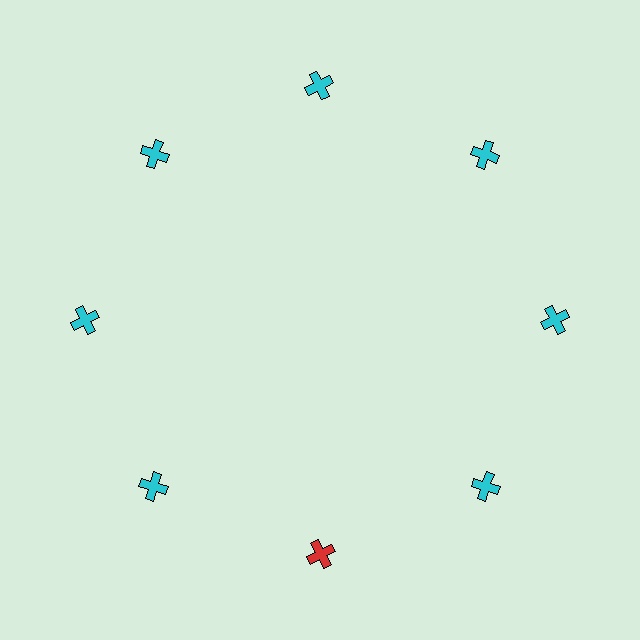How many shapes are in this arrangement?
There are 8 shapes arranged in a ring pattern.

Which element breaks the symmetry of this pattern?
The red cross at roughly the 6 o'clock position breaks the symmetry. All other shapes are cyan crosses.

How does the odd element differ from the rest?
It has a different color: red instead of cyan.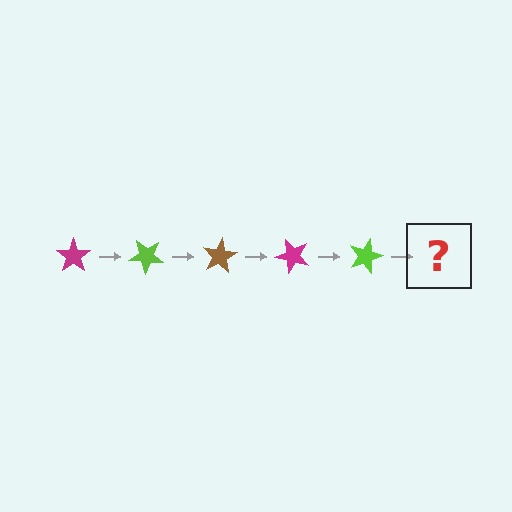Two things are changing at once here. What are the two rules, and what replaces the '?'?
The two rules are that it rotates 40 degrees each step and the color cycles through magenta, lime, and brown. The '?' should be a brown star, rotated 200 degrees from the start.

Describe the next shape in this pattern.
It should be a brown star, rotated 200 degrees from the start.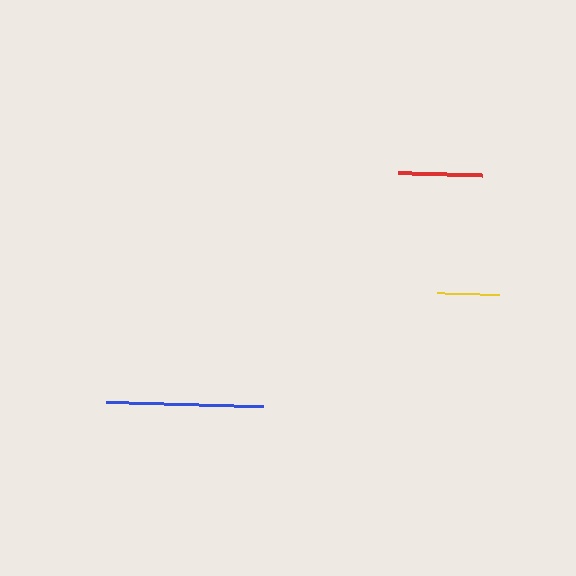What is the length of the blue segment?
The blue segment is approximately 158 pixels long.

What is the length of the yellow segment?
The yellow segment is approximately 62 pixels long.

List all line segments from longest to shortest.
From longest to shortest: blue, red, yellow.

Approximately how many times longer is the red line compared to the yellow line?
The red line is approximately 1.3 times the length of the yellow line.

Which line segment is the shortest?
The yellow line is the shortest at approximately 62 pixels.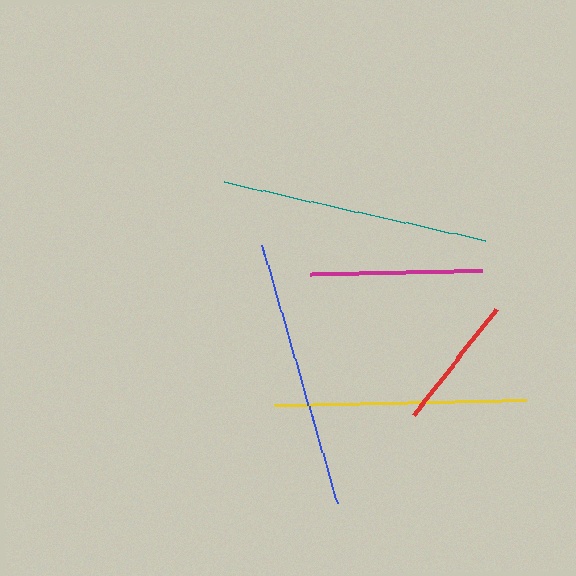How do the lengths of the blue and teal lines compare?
The blue and teal lines are approximately the same length.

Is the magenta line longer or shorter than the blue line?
The blue line is longer than the magenta line.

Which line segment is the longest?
The blue line is the longest at approximately 270 pixels.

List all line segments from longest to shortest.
From longest to shortest: blue, teal, yellow, magenta, red.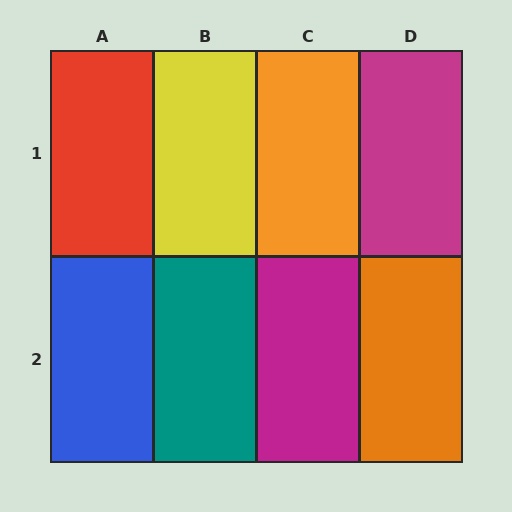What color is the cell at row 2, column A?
Blue.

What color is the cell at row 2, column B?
Teal.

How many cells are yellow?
1 cell is yellow.